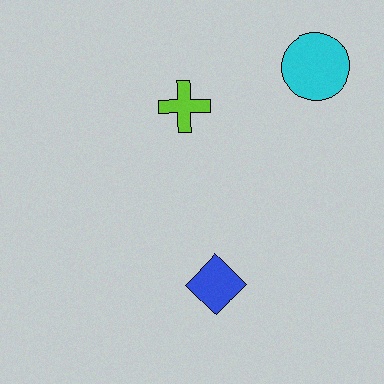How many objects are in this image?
There are 3 objects.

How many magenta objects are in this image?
There are no magenta objects.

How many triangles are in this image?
There are no triangles.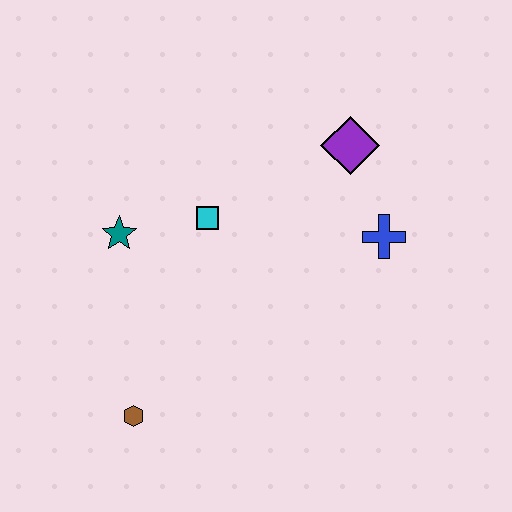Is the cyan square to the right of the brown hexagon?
Yes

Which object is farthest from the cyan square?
The brown hexagon is farthest from the cyan square.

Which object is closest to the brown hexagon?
The teal star is closest to the brown hexagon.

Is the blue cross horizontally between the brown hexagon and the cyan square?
No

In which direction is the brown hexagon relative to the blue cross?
The brown hexagon is to the left of the blue cross.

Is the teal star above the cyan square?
No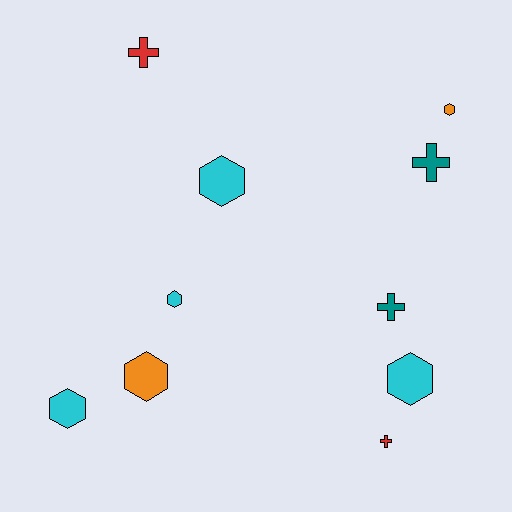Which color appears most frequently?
Cyan, with 4 objects.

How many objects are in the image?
There are 10 objects.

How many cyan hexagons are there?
There are 4 cyan hexagons.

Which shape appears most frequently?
Hexagon, with 6 objects.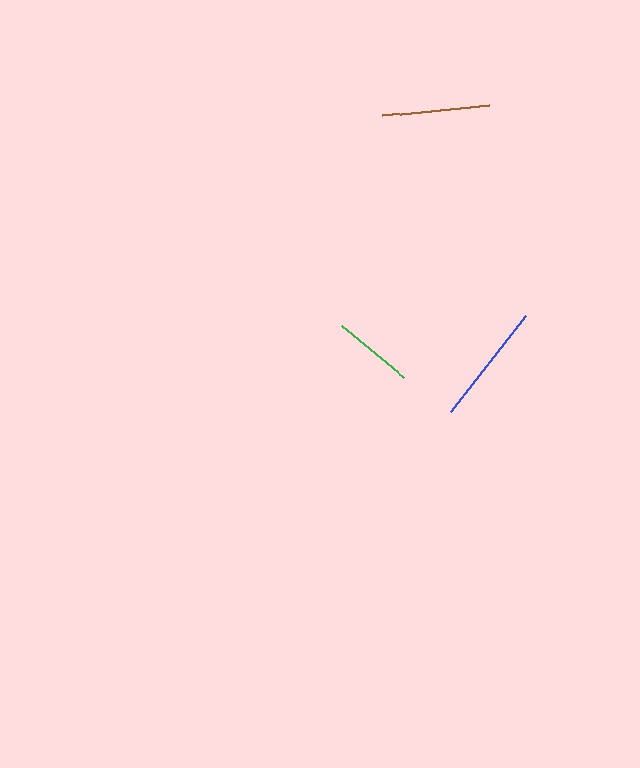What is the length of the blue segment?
The blue segment is approximately 121 pixels long.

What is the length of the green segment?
The green segment is approximately 80 pixels long.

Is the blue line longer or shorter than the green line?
The blue line is longer than the green line.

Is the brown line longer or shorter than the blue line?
The blue line is longer than the brown line.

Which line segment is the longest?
The blue line is the longest at approximately 121 pixels.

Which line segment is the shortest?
The green line is the shortest at approximately 80 pixels.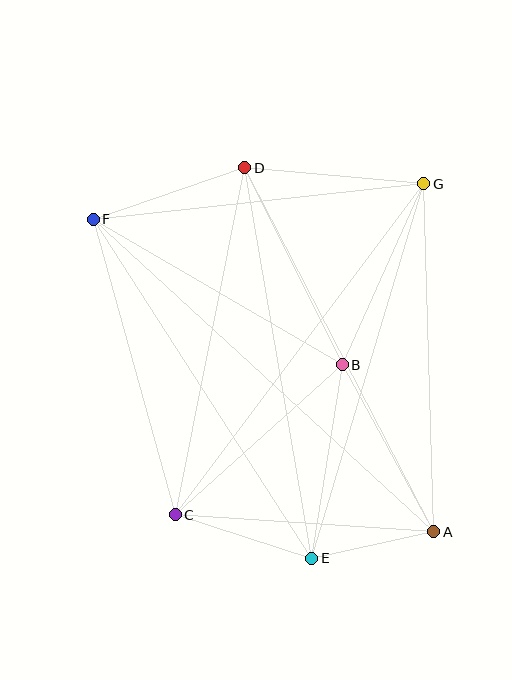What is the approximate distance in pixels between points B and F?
The distance between B and F is approximately 288 pixels.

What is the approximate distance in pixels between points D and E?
The distance between D and E is approximately 396 pixels.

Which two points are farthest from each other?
Points A and F are farthest from each other.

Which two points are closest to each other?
Points A and E are closest to each other.